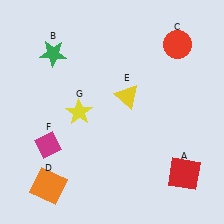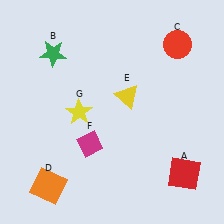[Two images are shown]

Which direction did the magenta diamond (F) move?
The magenta diamond (F) moved right.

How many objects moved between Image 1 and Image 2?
1 object moved between the two images.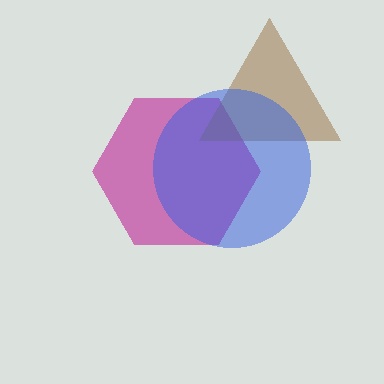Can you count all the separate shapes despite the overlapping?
Yes, there are 3 separate shapes.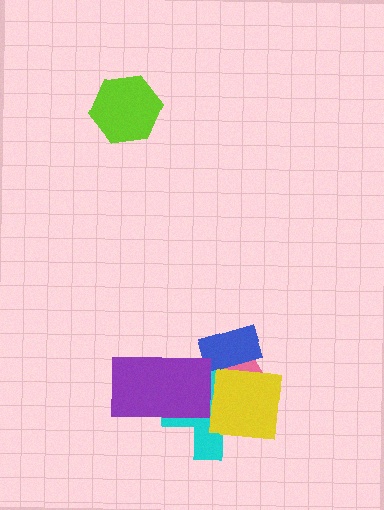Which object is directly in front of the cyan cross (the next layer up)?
The yellow square is directly in front of the cyan cross.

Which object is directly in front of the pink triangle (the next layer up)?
The cyan cross is directly in front of the pink triangle.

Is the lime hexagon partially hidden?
No, no other shape covers it.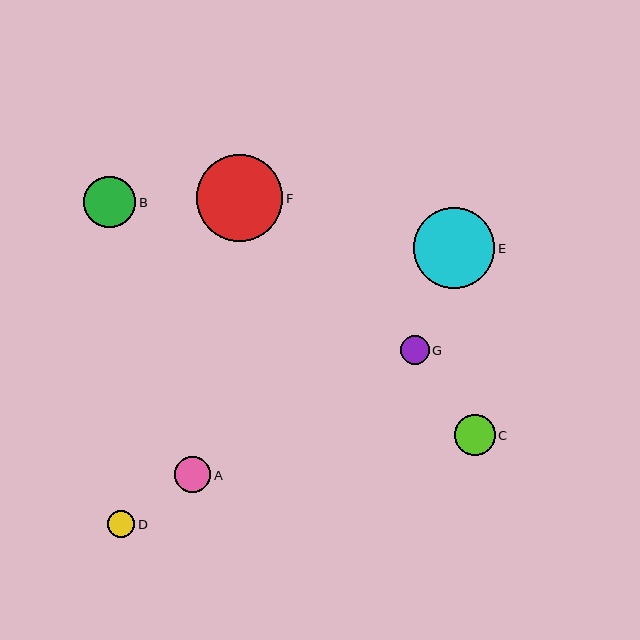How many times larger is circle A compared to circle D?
Circle A is approximately 1.3 times the size of circle D.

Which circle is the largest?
Circle F is the largest with a size of approximately 87 pixels.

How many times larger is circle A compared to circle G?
Circle A is approximately 1.3 times the size of circle G.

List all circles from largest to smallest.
From largest to smallest: F, E, B, C, A, G, D.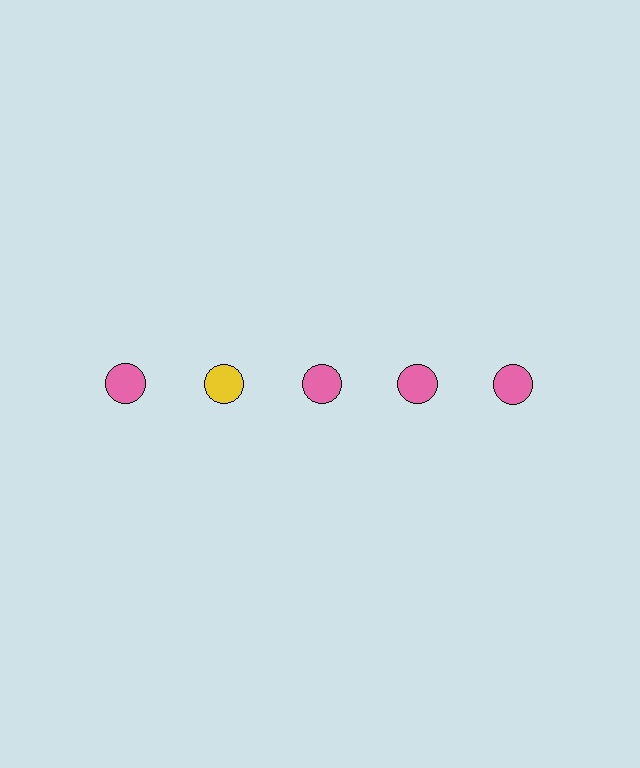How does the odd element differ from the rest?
It has a different color: yellow instead of pink.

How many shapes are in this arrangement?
There are 5 shapes arranged in a grid pattern.